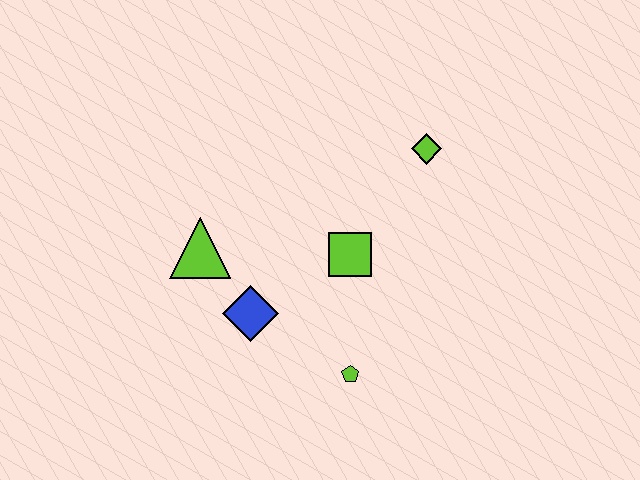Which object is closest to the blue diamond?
The lime triangle is closest to the blue diamond.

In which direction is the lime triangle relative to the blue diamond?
The lime triangle is above the blue diamond.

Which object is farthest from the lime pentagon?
The lime diamond is farthest from the lime pentagon.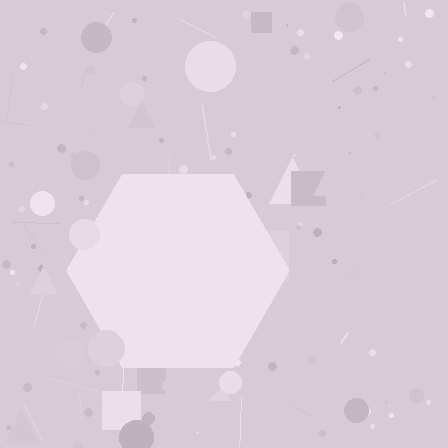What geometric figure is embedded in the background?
A hexagon is embedded in the background.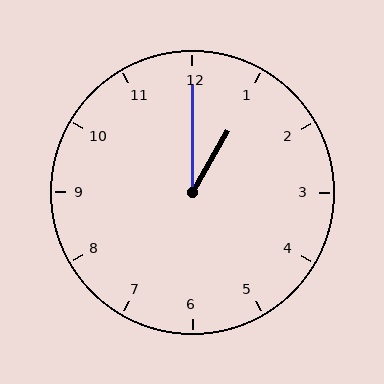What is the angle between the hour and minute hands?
Approximately 30 degrees.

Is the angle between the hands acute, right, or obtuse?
It is acute.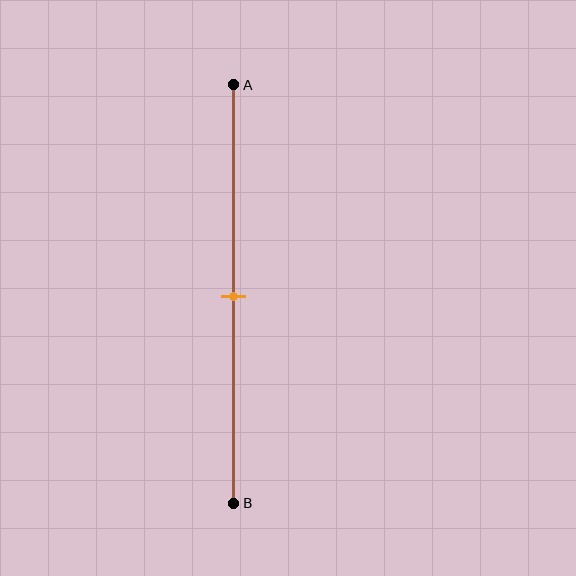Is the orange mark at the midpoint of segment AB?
Yes, the mark is approximately at the midpoint.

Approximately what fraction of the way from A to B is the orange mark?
The orange mark is approximately 50% of the way from A to B.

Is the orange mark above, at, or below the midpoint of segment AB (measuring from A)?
The orange mark is approximately at the midpoint of segment AB.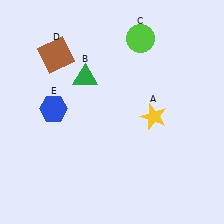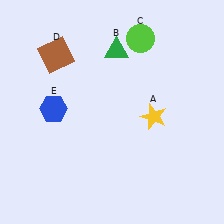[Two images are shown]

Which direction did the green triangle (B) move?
The green triangle (B) moved right.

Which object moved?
The green triangle (B) moved right.